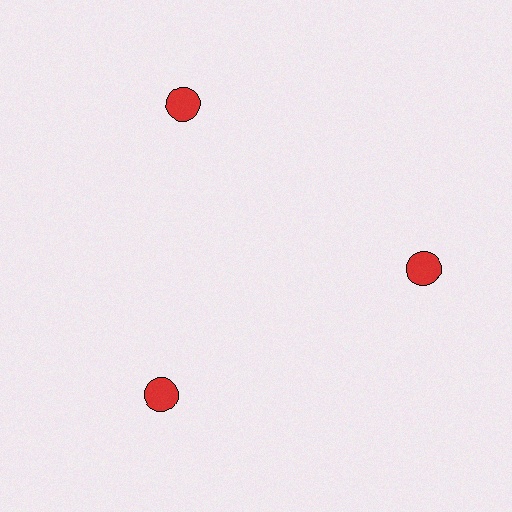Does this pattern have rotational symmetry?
Yes, this pattern has 3-fold rotational symmetry. It looks the same after rotating 120 degrees around the center.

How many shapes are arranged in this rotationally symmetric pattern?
There are 3 shapes, arranged in 3 groups of 1.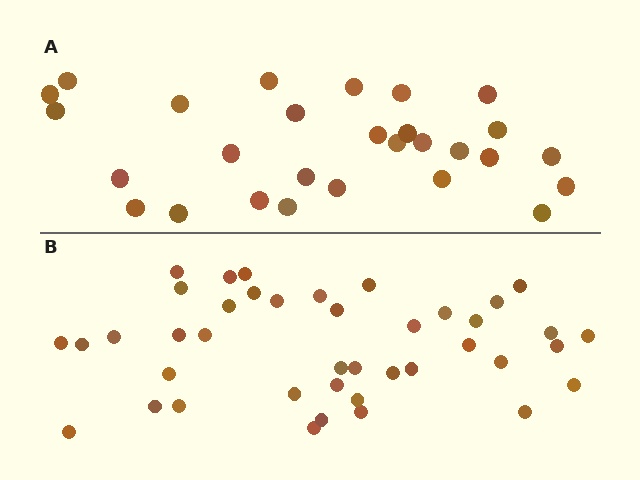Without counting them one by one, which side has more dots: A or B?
Region B (the bottom region) has more dots.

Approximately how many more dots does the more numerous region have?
Region B has approximately 15 more dots than region A.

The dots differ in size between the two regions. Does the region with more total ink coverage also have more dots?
No. Region A has more total ink coverage because its dots are larger, but region B actually contains more individual dots. Total area can be misleading — the number of items is what matters here.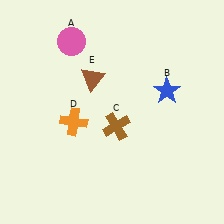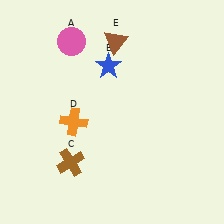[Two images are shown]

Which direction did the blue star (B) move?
The blue star (B) moved left.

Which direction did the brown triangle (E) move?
The brown triangle (E) moved up.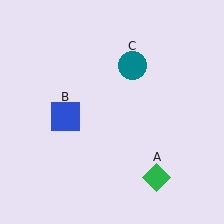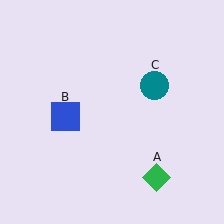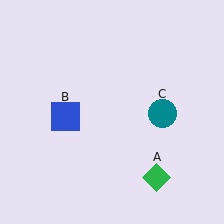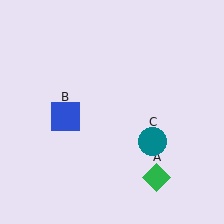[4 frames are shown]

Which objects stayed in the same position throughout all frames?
Green diamond (object A) and blue square (object B) remained stationary.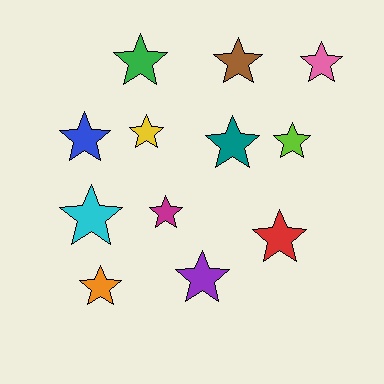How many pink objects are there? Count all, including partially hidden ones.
There is 1 pink object.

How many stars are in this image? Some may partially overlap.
There are 12 stars.